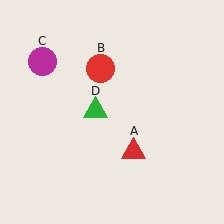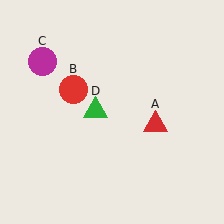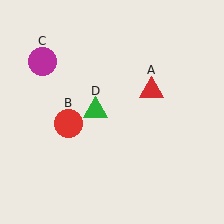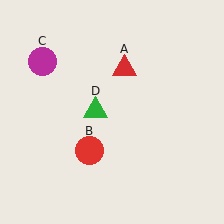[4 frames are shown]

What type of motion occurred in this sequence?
The red triangle (object A), red circle (object B) rotated counterclockwise around the center of the scene.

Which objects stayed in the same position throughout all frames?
Magenta circle (object C) and green triangle (object D) remained stationary.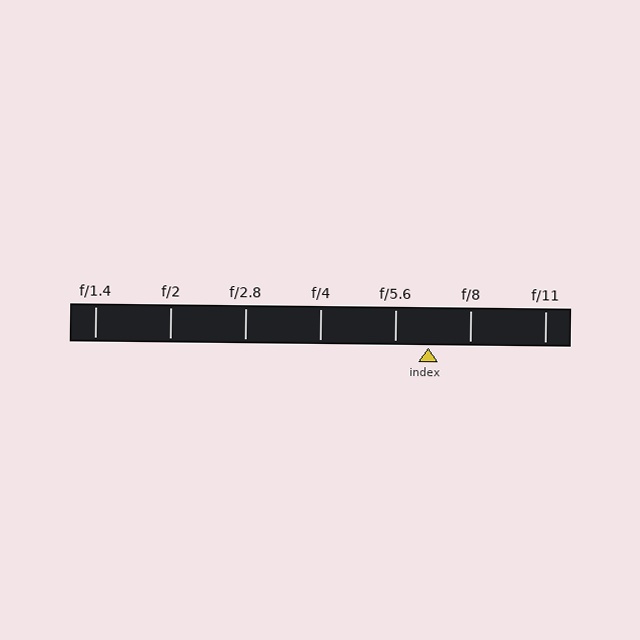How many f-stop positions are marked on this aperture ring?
There are 7 f-stop positions marked.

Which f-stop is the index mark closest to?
The index mark is closest to f/5.6.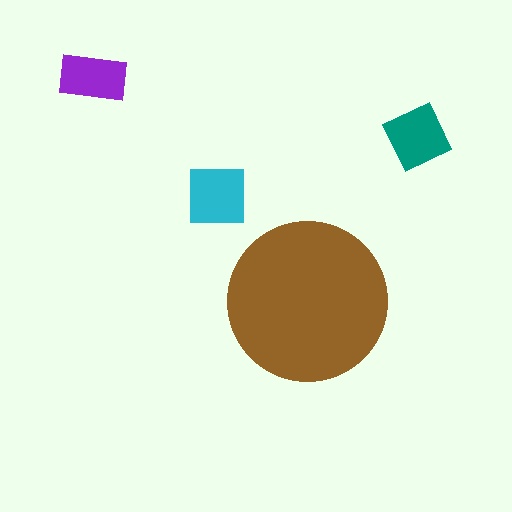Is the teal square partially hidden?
No, the teal square is fully visible.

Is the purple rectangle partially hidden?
No, the purple rectangle is fully visible.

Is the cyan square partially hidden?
No, the cyan square is fully visible.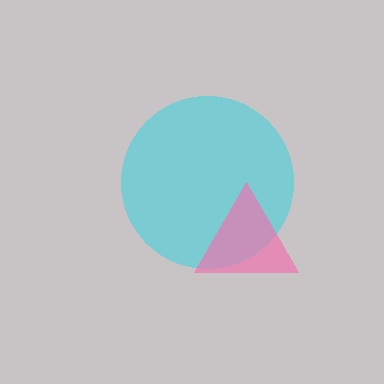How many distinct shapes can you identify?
There are 2 distinct shapes: a cyan circle, a pink triangle.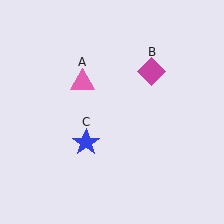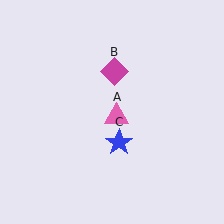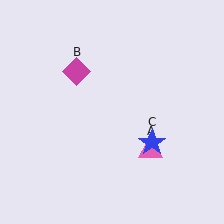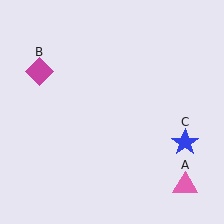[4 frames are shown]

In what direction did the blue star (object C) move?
The blue star (object C) moved right.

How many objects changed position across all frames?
3 objects changed position: pink triangle (object A), magenta diamond (object B), blue star (object C).